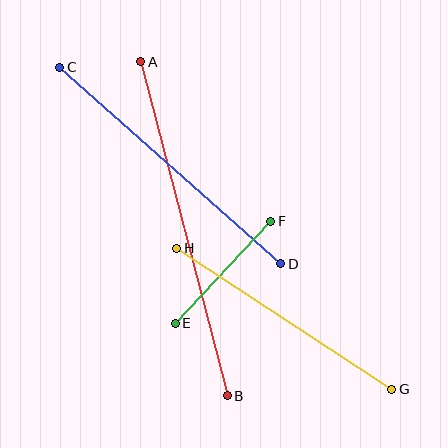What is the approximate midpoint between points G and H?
The midpoint is at approximately (284, 319) pixels.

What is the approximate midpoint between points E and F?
The midpoint is at approximately (223, 272) pixels.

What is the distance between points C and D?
The distance is approximately 296 pixels.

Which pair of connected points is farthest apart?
Points A and B are farthest apart.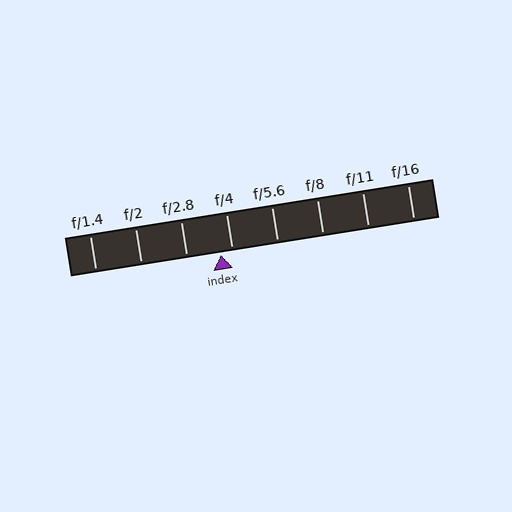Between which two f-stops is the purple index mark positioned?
The index mark is between f/2.8 and f/4.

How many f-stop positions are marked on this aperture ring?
There are 8 f-stop positions marked.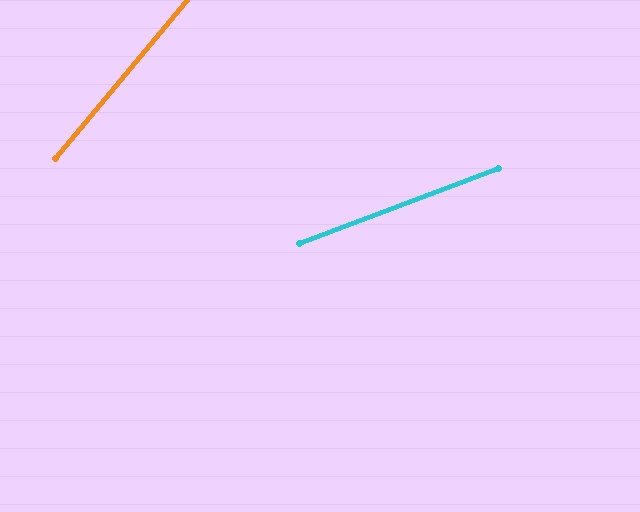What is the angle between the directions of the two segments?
Approximately 30 degrees.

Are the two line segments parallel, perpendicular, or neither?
Neither parallel nor perpendicular — they differ by about 30°.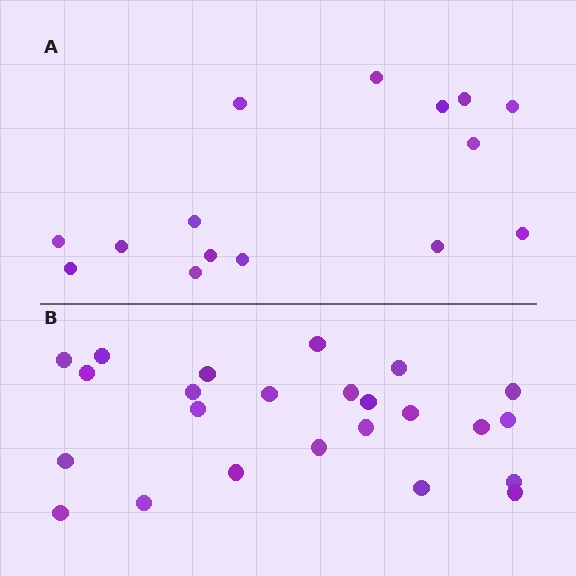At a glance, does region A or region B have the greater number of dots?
Region B (the bottom region) has more dots.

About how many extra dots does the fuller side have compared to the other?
Region B has roughly 8 or so more dots than region A.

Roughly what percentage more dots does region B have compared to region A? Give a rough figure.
About 60% more.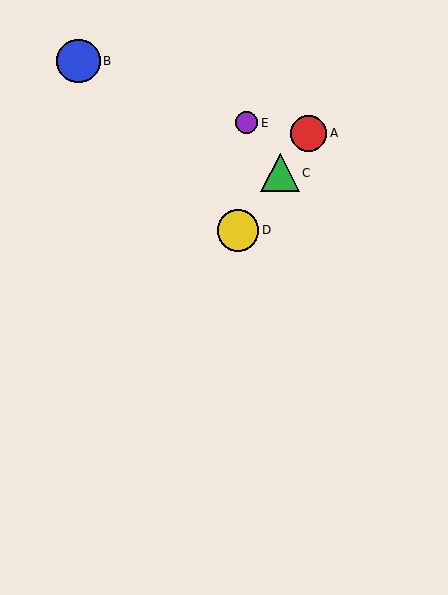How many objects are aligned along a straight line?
3 objects (A, C, D) are aligned along a straight line.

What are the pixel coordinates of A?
Object A is at (309, 133).